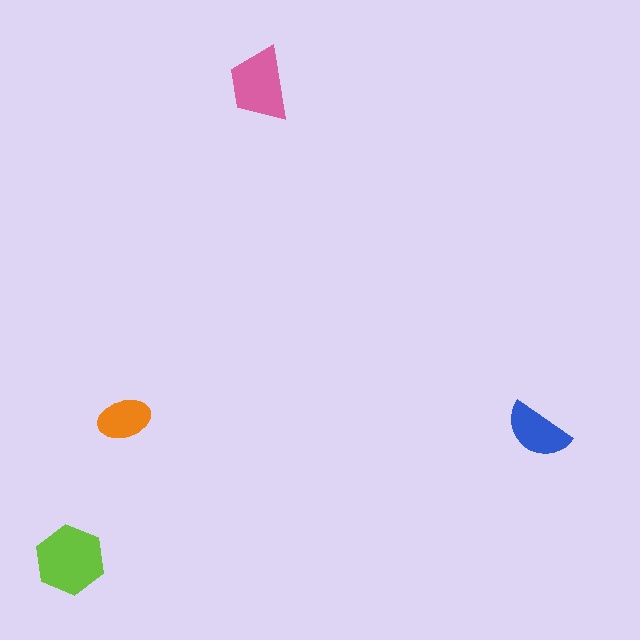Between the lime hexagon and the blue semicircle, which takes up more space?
The lime hexagon.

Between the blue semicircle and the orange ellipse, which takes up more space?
The blue semicircle.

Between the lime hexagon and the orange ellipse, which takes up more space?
The lime hexagon.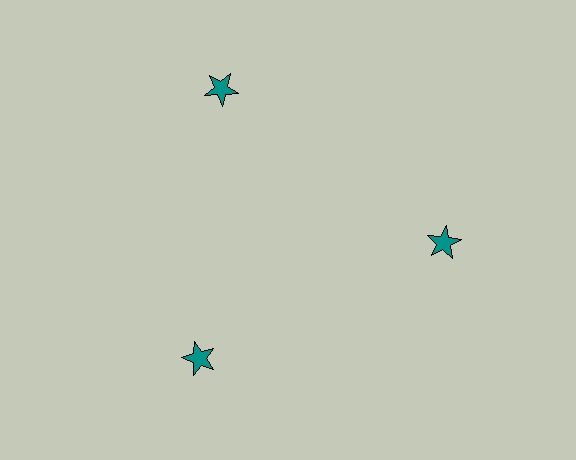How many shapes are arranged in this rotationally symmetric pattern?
There are 3 shapes, arranged in 3 groups of 1.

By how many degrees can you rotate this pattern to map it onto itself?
The pattern maps onto itself every 120 degrees of rotation.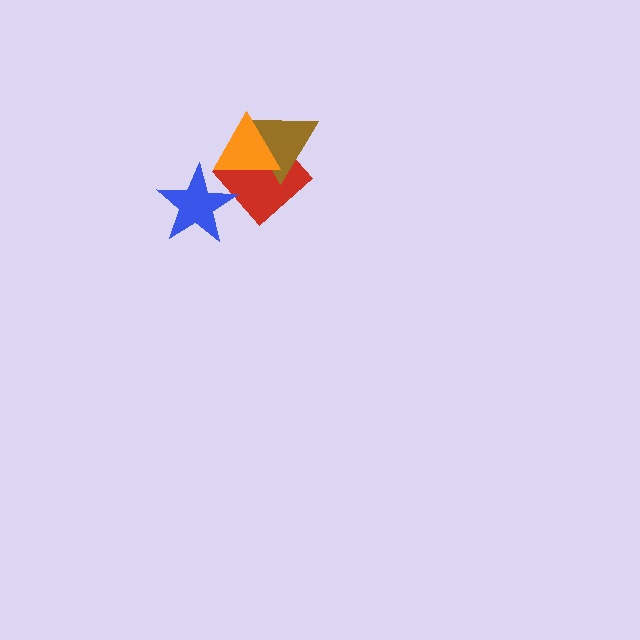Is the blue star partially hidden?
No, no other shape covers it.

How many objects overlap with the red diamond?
3 objects overlap with the red diamond.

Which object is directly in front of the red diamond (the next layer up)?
The brown triangle is directly in front of the red diamond.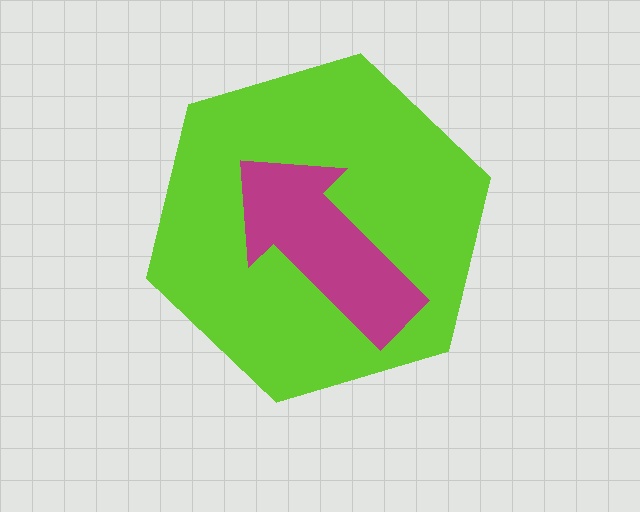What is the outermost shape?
The lime hexagon.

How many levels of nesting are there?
2.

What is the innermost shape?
The magenta arrow.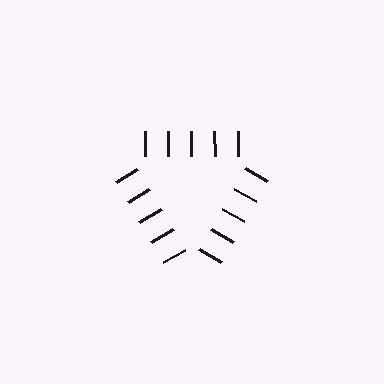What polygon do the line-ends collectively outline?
An illusory triangle — the line segments terminate on its edges but no continuous stroke is drawn.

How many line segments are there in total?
15 — 5 along each of the 3 edges.